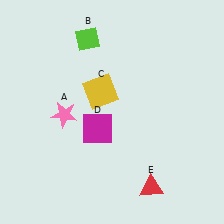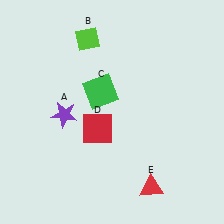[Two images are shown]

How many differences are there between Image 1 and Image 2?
There are 3 differences between the two images.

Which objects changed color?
A changed from pink to purple. C changed from yellow to green. D changed from magenta to red.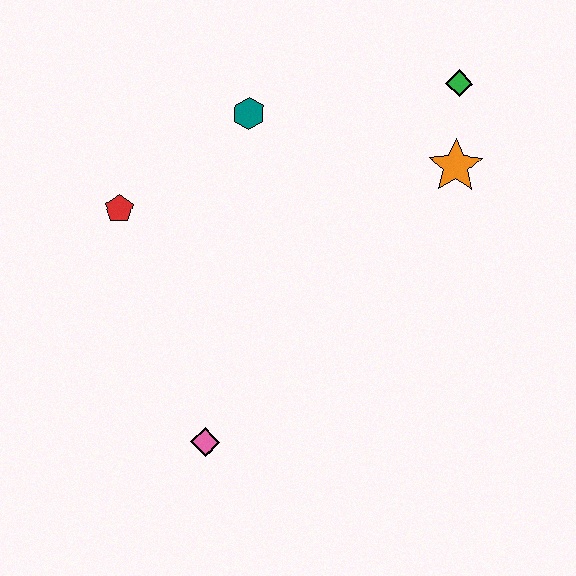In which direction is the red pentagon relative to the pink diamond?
The red pentagon is above the pink diamond.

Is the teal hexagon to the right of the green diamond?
No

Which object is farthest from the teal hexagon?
The pink diamond is farthest from the teal hexagon.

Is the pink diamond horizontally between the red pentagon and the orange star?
Yes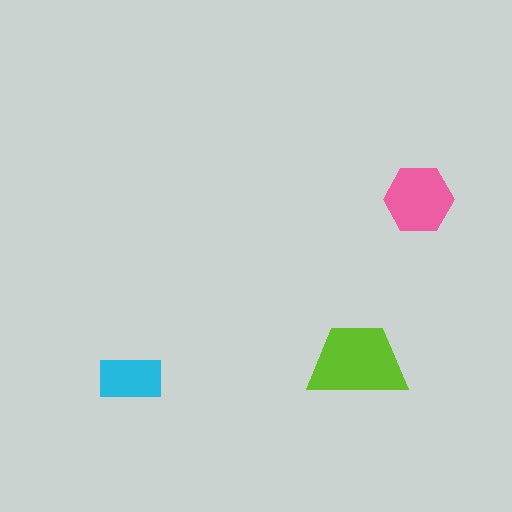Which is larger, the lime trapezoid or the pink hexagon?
The lime trapezoid.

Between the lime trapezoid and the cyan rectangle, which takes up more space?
The lime trapezoid.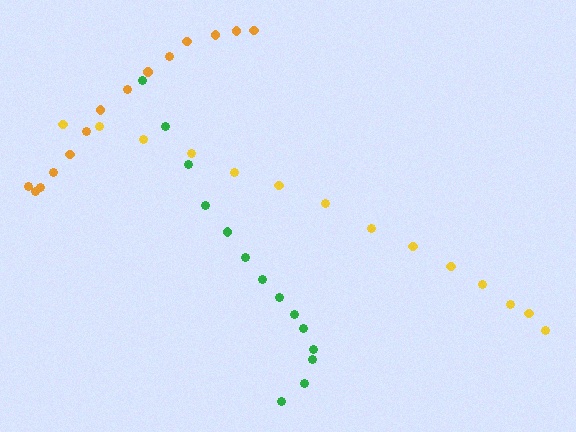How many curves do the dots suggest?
There are 3 distinct paths.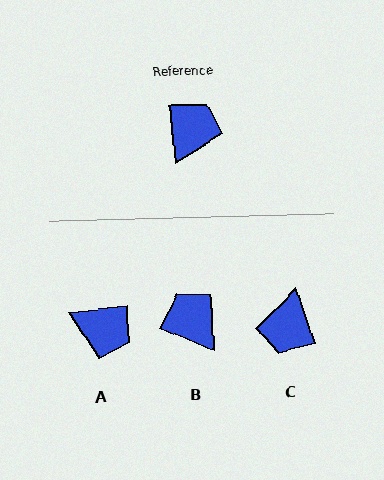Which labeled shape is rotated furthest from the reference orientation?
C, about 166 degrees away.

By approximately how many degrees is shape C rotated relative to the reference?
Approximately 166 degrees clockwise.